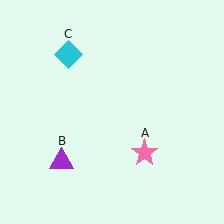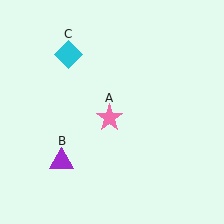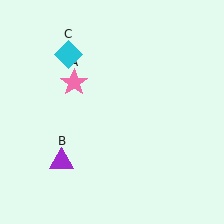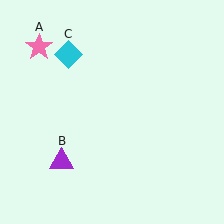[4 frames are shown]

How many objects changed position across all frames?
1 object changed position: pink star (object A).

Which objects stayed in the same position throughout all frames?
Purple triangle (object B) and cyan diamond (object C) remained stationary.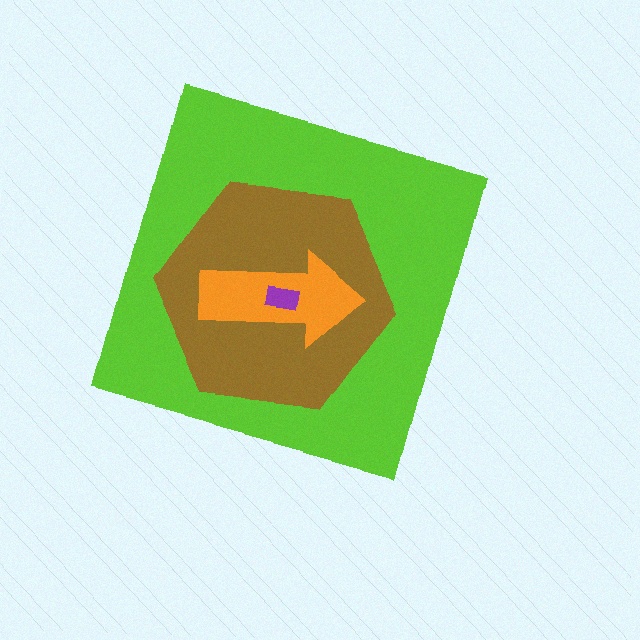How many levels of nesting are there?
4.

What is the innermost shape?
The purple rectangle.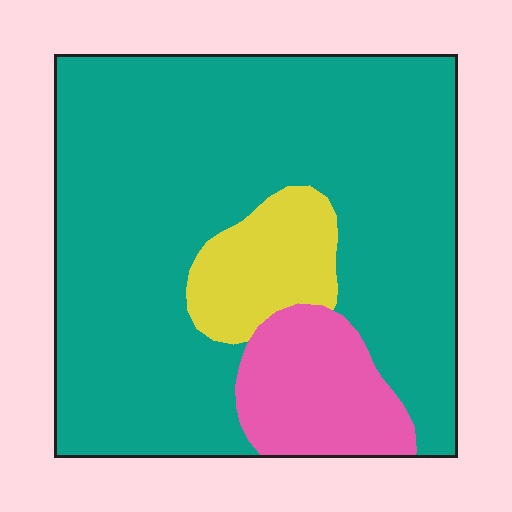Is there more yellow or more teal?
Teal.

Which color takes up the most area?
Teal, at roughly 75%.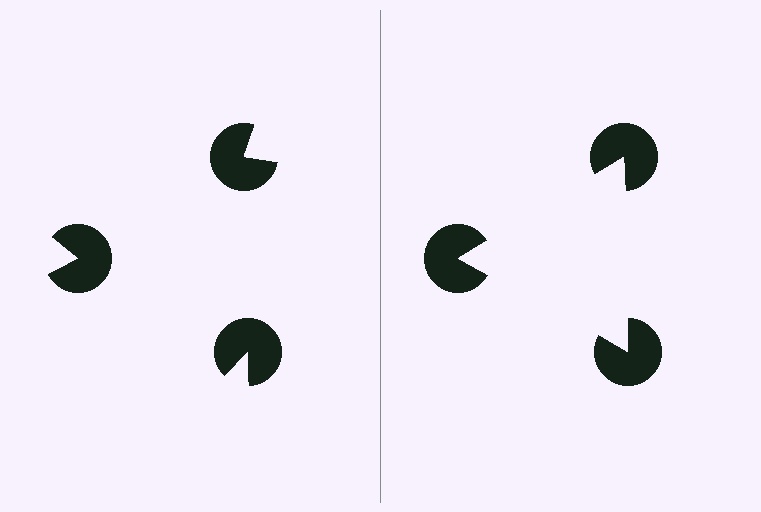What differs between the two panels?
The pac-man discs are positioned identically on both sides; only the wedge orientations differ. On the right they align to a triangle; on the left they are misaligned.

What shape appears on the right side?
An illusory triangle.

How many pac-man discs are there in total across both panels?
6 — 3 on each side.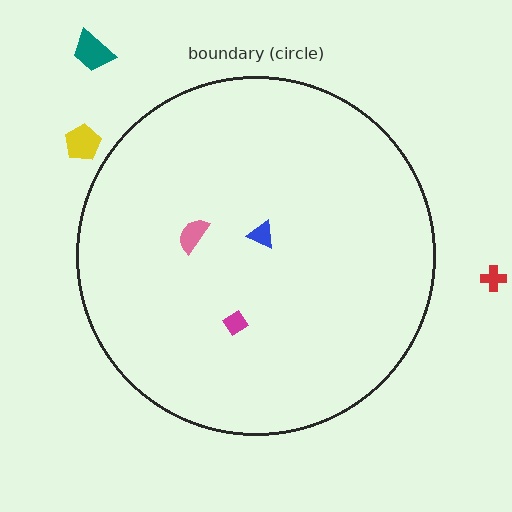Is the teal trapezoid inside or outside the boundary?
Outside.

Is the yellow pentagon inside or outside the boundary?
Outside.